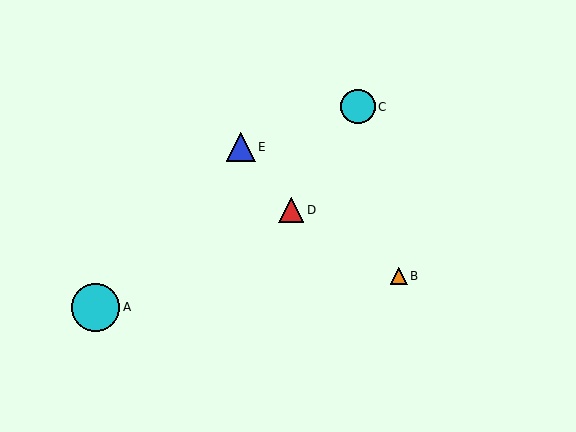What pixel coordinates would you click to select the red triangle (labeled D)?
Click at (291, 210) to select the red triangle D.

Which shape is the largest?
The cyan circle (labeled A) is the largest.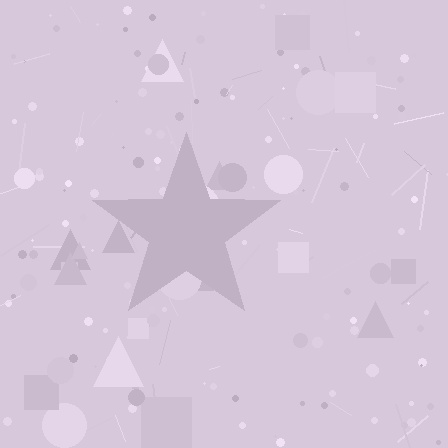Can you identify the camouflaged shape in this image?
The camouflaged shape is a star.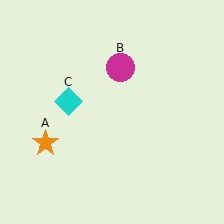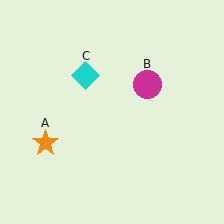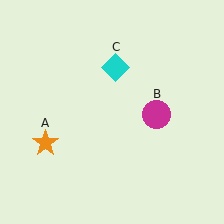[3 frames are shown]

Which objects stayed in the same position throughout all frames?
Orange star (object A) remained stationary.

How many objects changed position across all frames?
2 objects changed position: magenta circle (object B), cyan diamond (object C).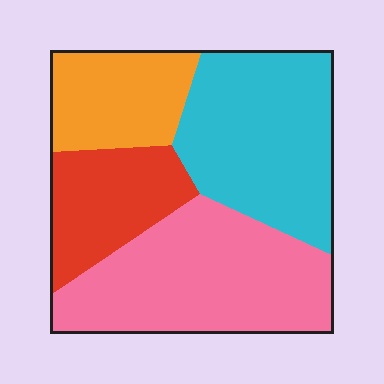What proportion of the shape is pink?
Pink takes up about one third (1/3) of the shape.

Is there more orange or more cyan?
Cyan.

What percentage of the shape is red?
Red takes up less than a quarter of the shape.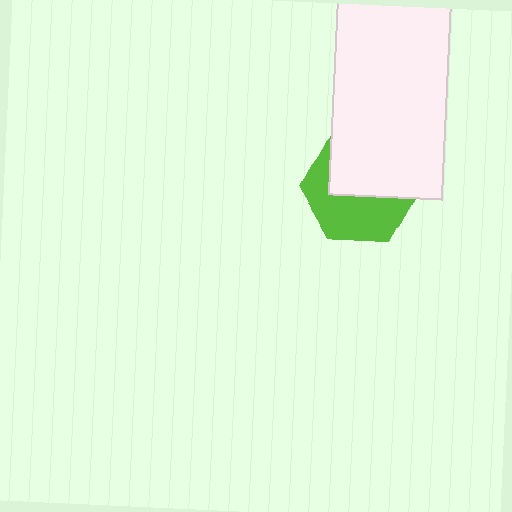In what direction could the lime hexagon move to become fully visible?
The lime hexagon could move down. That would shift it out from behind the white rectangle entirely.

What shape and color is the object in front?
The object in front is a white rectangle.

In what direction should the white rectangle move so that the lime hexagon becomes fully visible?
The white rectangle should move up. That is the shortest direction to clear the overlap and leave the lime hexagon fully visible.